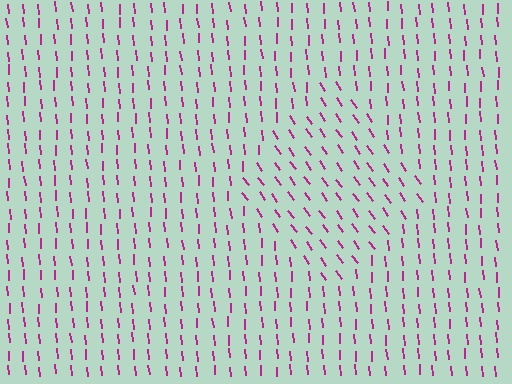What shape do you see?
I see a diamond.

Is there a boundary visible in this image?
Yes, there is a texture boundary formed by a change in line orientation.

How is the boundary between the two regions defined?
The boundary is defined purely by a change in line orientation (approximately 30 degrees difference). All lines are the same color and thickness.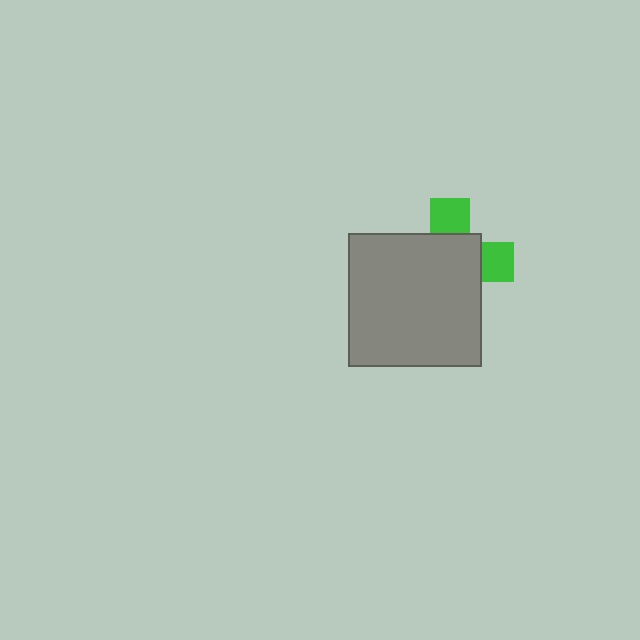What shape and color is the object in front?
The object in front is a gray square.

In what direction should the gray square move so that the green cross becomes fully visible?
The gray square should move toward the lower-left. That is the shortest direction to clear the overlap and leave the green cross fully visible.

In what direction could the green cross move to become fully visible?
The green cross could move toward the upper-right. That would shift it out from behind the gray square entirely.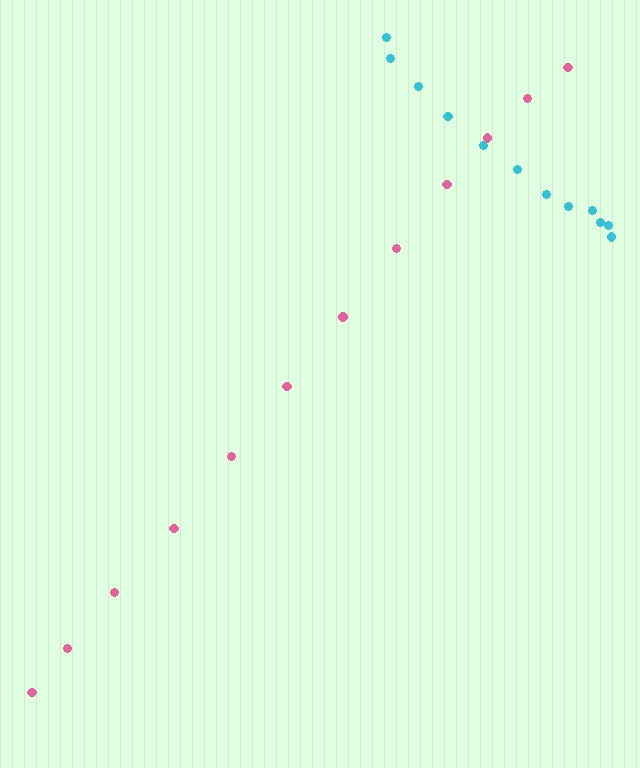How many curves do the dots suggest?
There are 2 distinct paths.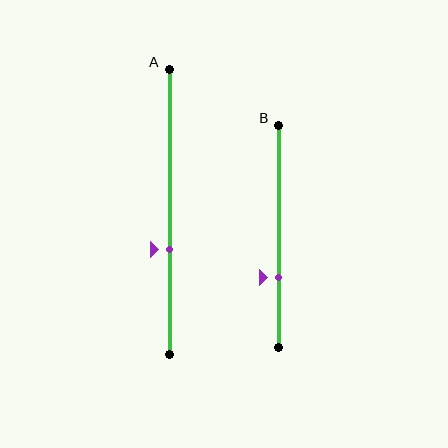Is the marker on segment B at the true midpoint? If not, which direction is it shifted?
No, the marker on segment B is shifted downward by about 18% of the segment length.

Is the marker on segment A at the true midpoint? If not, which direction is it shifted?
No, the marker on segment A is shifted downward by about 13% of the segment length.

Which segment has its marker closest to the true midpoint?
Segment A has its marker closest to the true midpoint.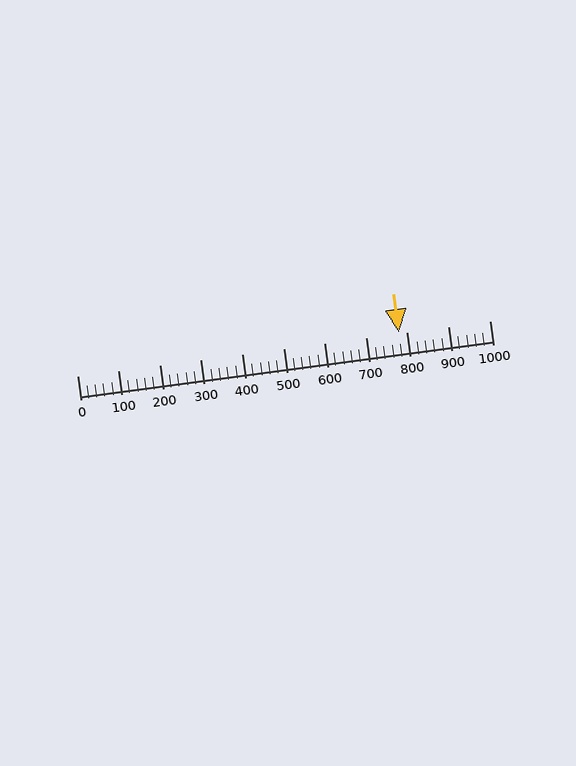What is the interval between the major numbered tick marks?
The major tick marks are spaced 100 units apart.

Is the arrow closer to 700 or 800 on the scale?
The arrow is closer to 800.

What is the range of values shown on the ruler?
The ruler shows values from 0 to 1000.